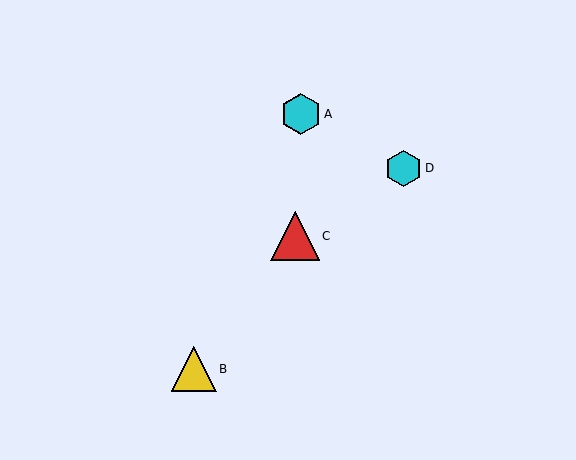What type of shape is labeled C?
Shape C is a red triangle.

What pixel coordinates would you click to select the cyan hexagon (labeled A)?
Click at (301, 114) to select the cyan hexagon A.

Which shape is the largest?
The red triangle (labeled C) is the largest.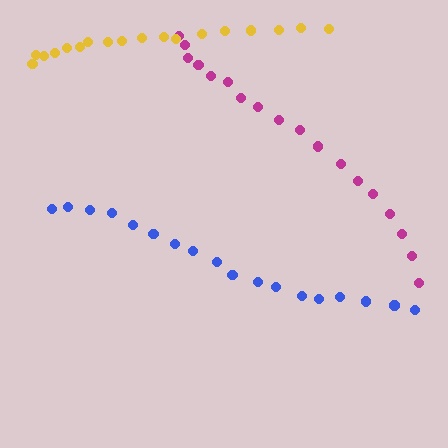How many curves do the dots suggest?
There are 3 distinct paths.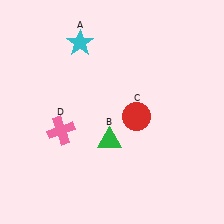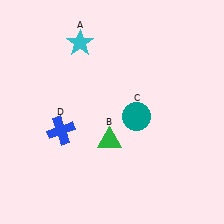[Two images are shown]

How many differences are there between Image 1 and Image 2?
There are 2 differences between the two images.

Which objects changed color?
C changed from red to teal. D changed from pink to blue.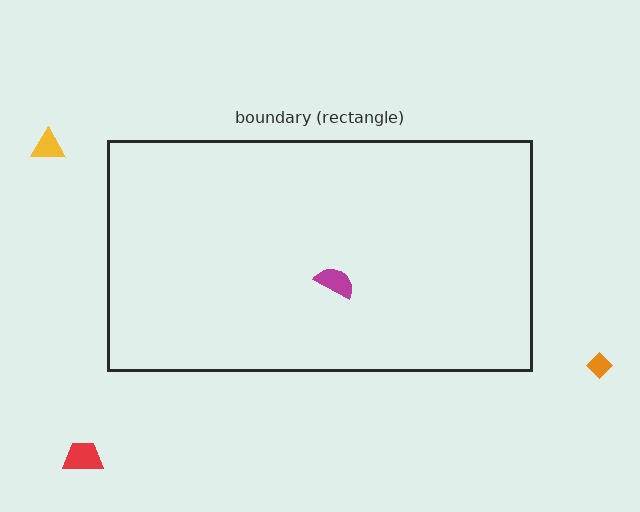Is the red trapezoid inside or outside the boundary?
Outside.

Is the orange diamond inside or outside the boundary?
Outside.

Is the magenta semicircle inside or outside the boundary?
Inside.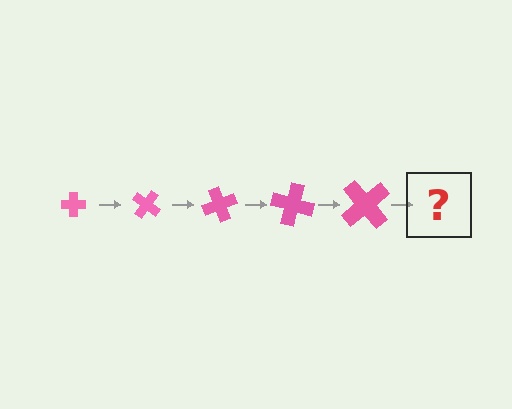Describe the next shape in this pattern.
It should be a cross, larger than the previous one and rotated 175 degrees from the start.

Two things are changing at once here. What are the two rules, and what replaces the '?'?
The two rules are that the cross grows larger each step and it rotates 35 degrees each step. The '?' should be a cross, larger than the previous one and rotated 175 degrees from the start.